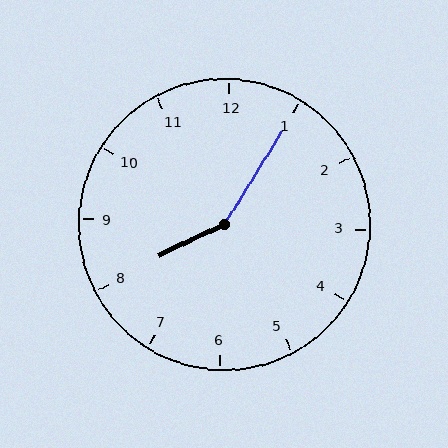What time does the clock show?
8:05.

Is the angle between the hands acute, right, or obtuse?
It is obtuse.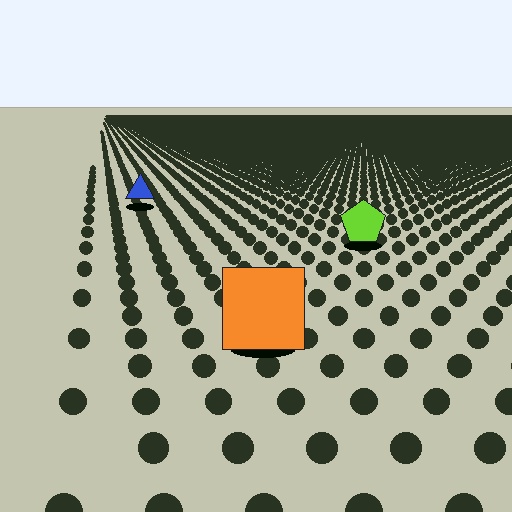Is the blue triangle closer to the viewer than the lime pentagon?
No. The lime pentagon is closer — you can tell from the texture gradient: the ground texture is coarser near it.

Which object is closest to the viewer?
The orange square is closest. The texture marks near it are larger and more spread out.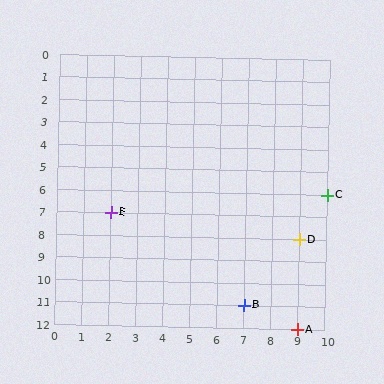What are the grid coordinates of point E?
Point E is at grid coordinates (2, 7).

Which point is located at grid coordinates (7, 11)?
Point B is at (7, 11).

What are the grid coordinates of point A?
Point A is at grid coordinates (9, 12).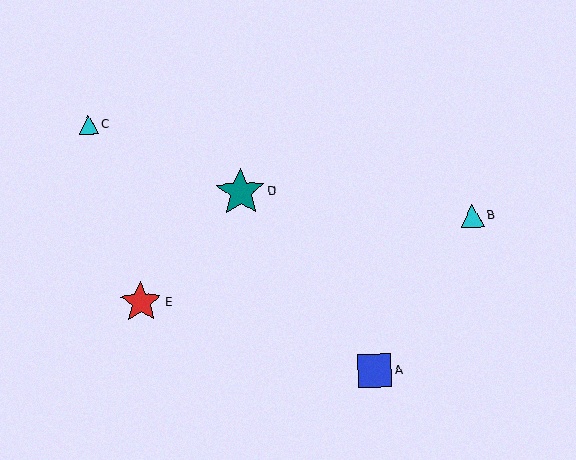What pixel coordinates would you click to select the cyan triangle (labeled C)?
Click at (89, 125) to select the cyan triangle C.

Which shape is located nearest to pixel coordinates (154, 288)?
The red star (labeled E) at (141, 302) is nearest to that location.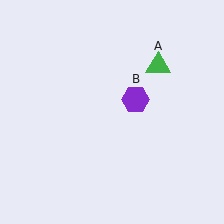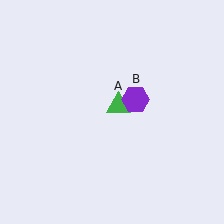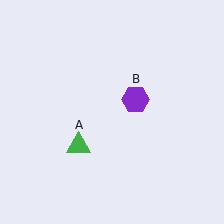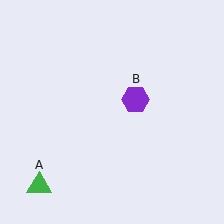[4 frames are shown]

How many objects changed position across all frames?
1 object changed position: green triangle (object A).